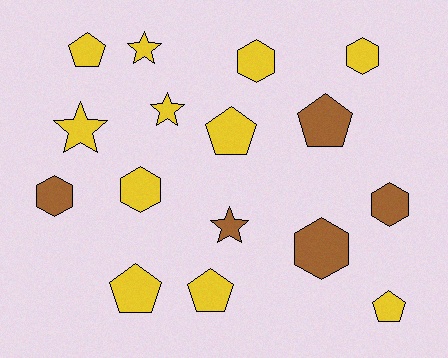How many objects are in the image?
There are 16 objects.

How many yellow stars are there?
There are 3 yellow stars.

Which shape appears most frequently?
Pentagon, with 6 objects.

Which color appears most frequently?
Yellow, with 11 objects.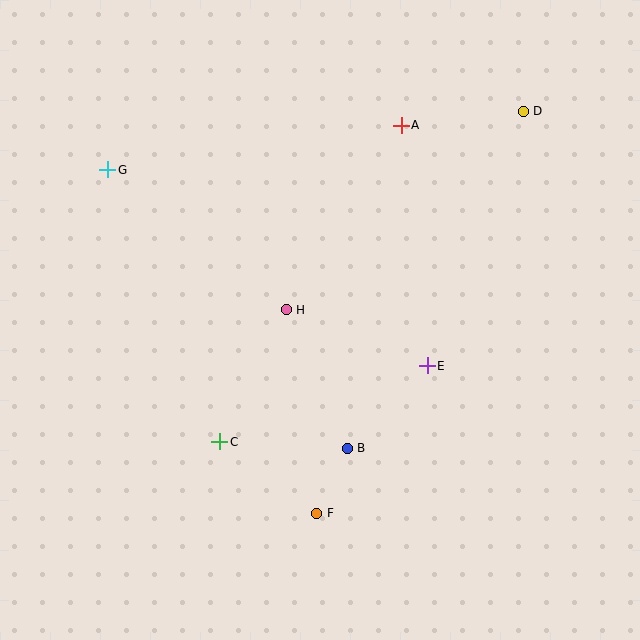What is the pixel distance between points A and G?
The distance between A and G is 297 pixels.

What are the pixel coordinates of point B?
Point B is at (347, 448).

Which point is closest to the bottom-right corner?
Point F is closest to the bottom-right corner.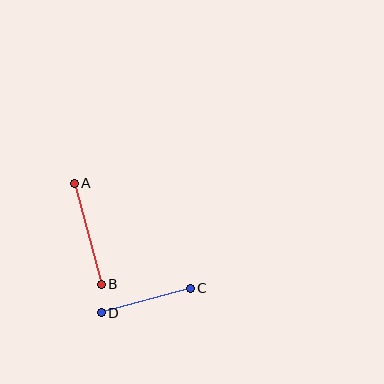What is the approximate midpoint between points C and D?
The midpoint is at approximately (146, 301) pixels.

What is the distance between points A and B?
The distance is approximately 104 pixels.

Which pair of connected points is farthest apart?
Points A and B are farthest apart.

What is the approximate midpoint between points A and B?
The midpoint is at approximately (88, 234) pixels.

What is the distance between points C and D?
The distance is approximately 92 pixels.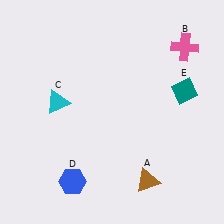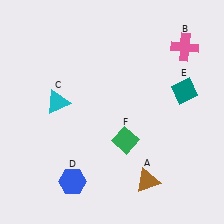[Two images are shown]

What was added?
A green diamond (F) was added in Image 2.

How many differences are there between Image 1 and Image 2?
There is 1 difference between the two images.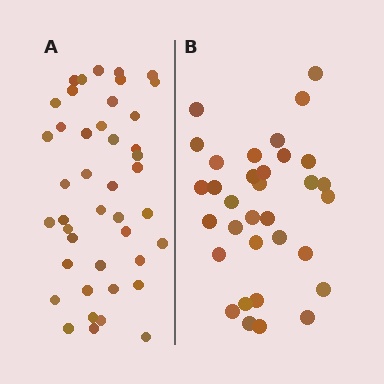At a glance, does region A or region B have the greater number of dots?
Region A (the left region) has more dots.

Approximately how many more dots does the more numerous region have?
Region A has roughly 10 or so more dots than region B.